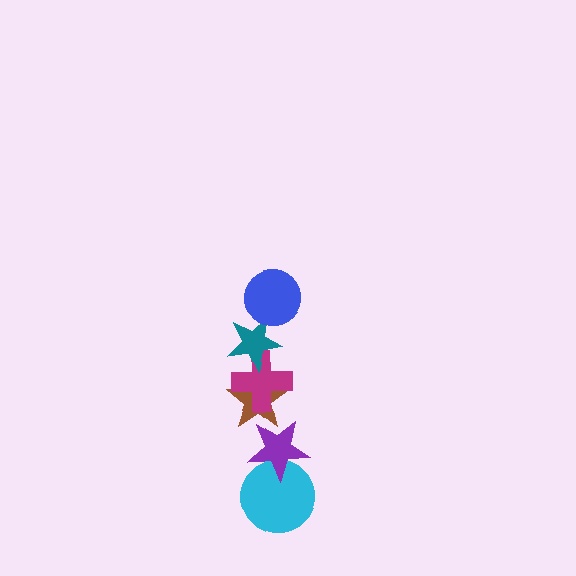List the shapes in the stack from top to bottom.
From top to bottom: the blue circle, the teal star, the magenta cross, the brown star, the purple star, the cyan circle.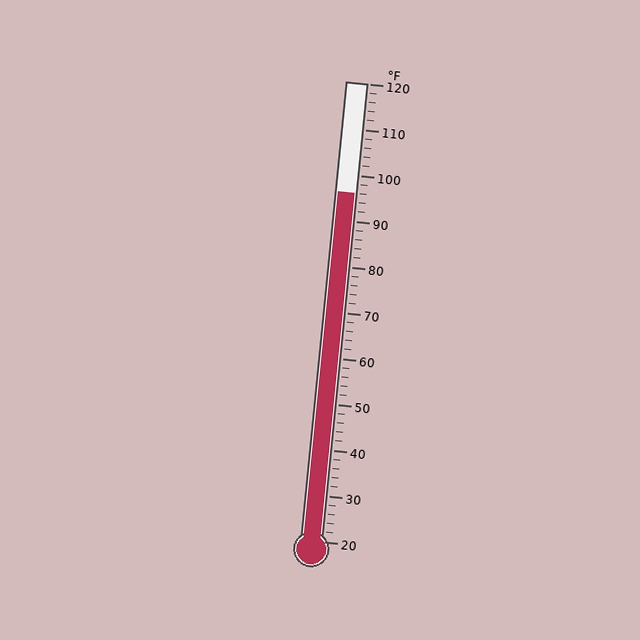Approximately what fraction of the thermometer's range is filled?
The thermometer is filled to approximately 75% of its range.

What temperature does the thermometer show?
The thermometer shows approximately 96°F.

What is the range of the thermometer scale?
The thermometer scale ranges from 20°F to 120°F.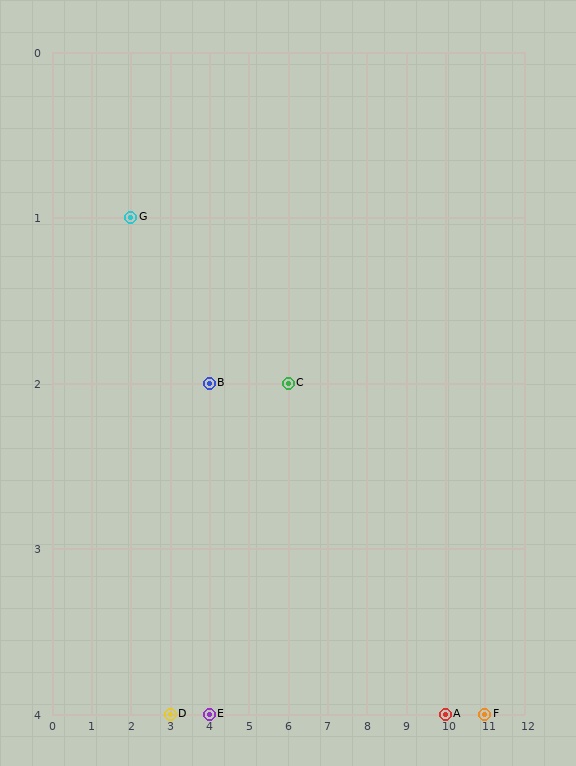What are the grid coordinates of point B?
Point B is at grid coordinates (4, 2).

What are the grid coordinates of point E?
Point E is at grid coordinates (4, 4).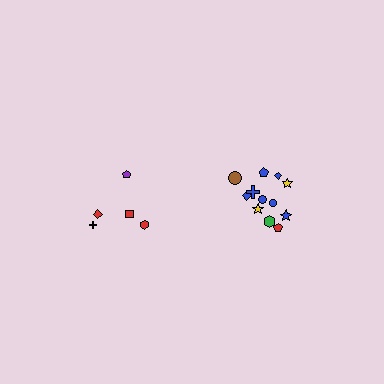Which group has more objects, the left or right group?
The right group.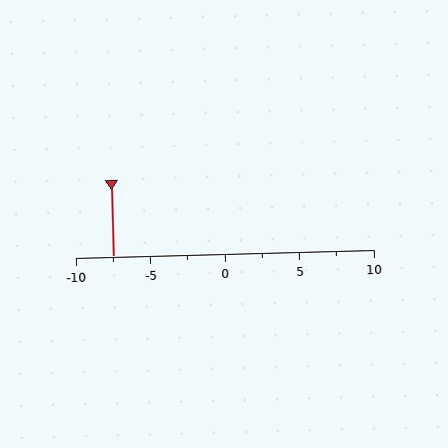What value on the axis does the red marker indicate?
The marker indicates approximately -7.5.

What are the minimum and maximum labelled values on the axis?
The axis runs from -10 to 10.